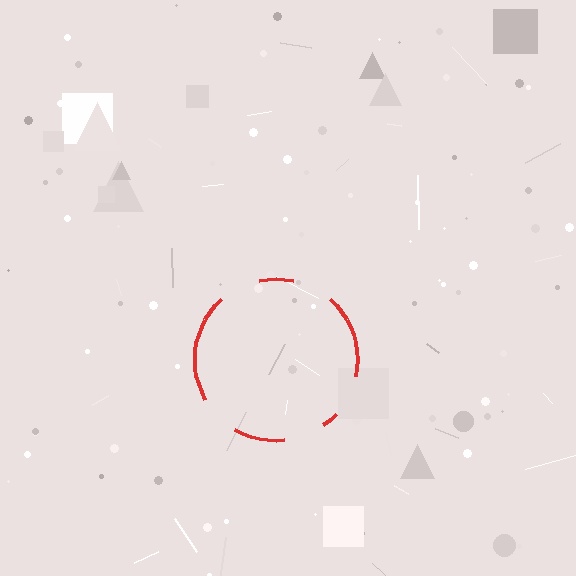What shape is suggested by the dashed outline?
The dashed outline suggests a circle.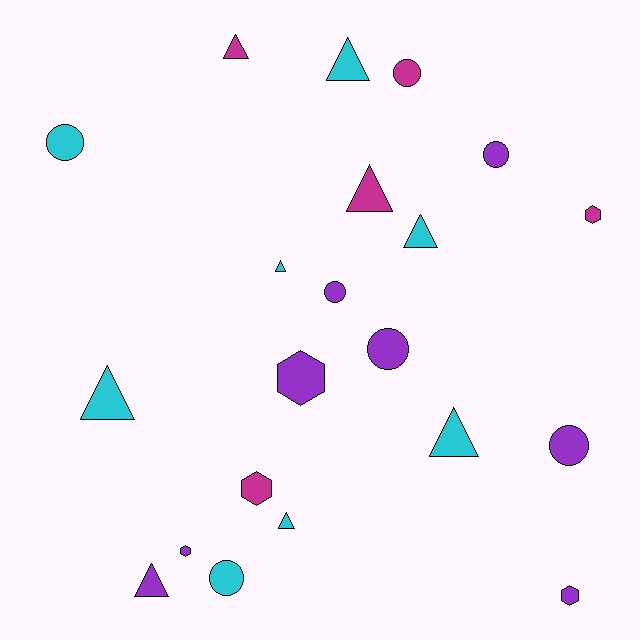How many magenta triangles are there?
There are 2 magenta triangles.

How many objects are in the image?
There are 21 objects.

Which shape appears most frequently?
Triangle, with 9 objects.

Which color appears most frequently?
Purple, with 8 objects.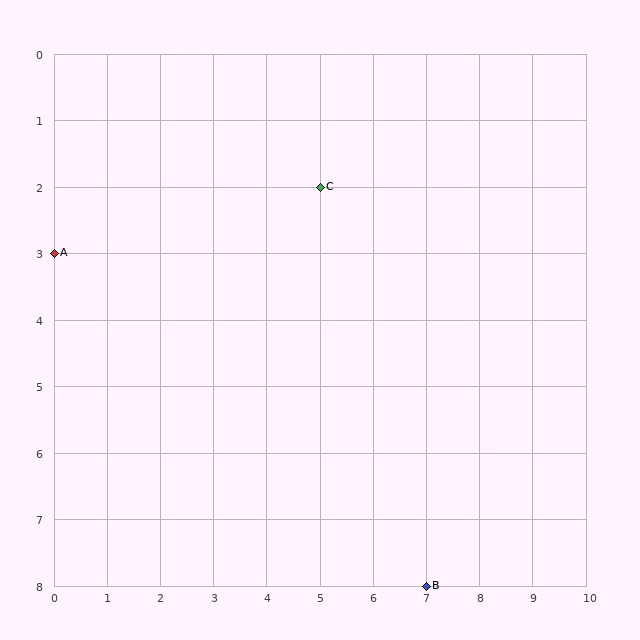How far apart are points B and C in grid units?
Points B and C are 2 columns and 6 rows apart (about 6.3 grid units diagonally).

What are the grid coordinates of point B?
Point B is at grid coordinates (7, 8).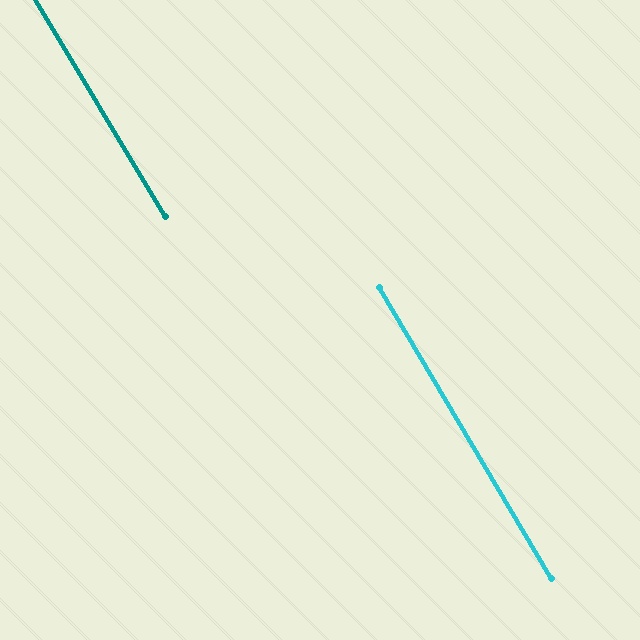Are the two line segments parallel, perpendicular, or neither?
Parallel — their directions differ by only 0.1°.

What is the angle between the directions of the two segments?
Approximately 0 degrees.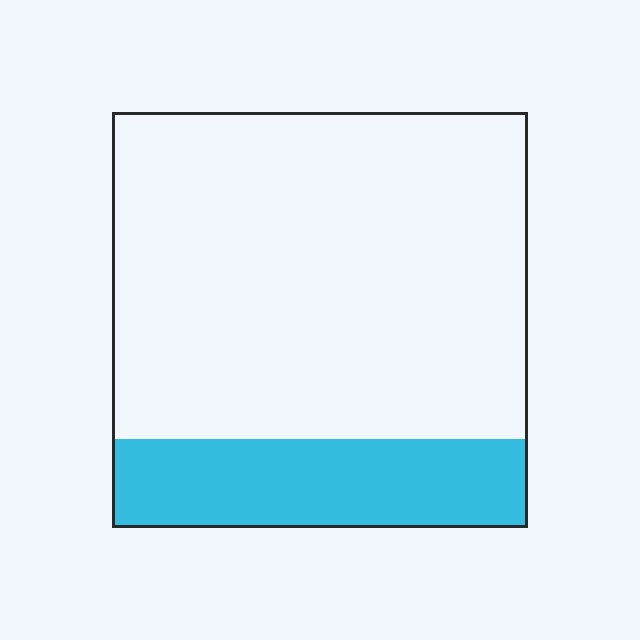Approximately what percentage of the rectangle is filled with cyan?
Approximately 20%.